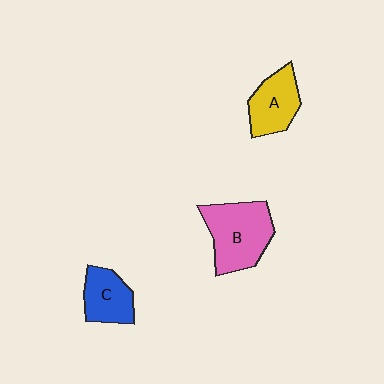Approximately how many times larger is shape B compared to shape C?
Approximately 1.6 times.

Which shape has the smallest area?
Shape C (blue).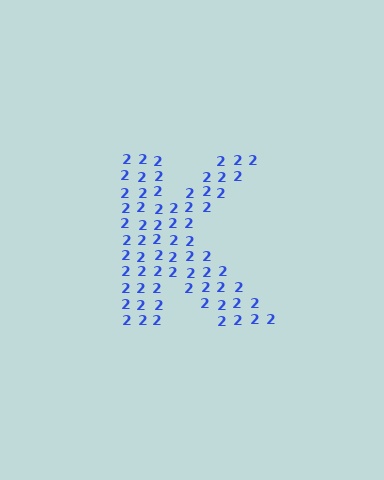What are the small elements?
The small elements are digit 2's.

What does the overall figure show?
The overall figure shows the letter K.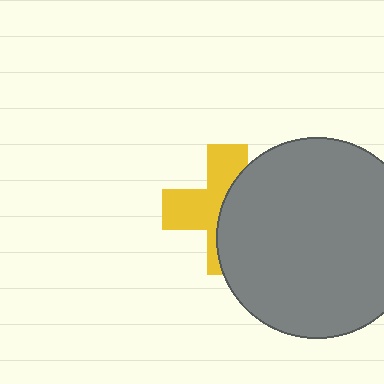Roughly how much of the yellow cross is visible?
About half of it is visible (roughly 49%).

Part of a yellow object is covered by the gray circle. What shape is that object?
It is a cross.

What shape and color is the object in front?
The object in front is a gray circle.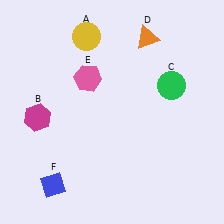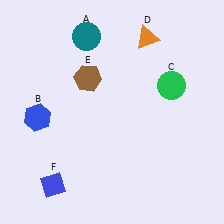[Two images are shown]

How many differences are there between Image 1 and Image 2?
There are 3 differences between the two images.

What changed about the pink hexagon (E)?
In Image 1, E is pink. In Image 2, it changed to brown.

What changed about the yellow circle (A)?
In Image 1, A is yellow. In Image 2, it changed to teal.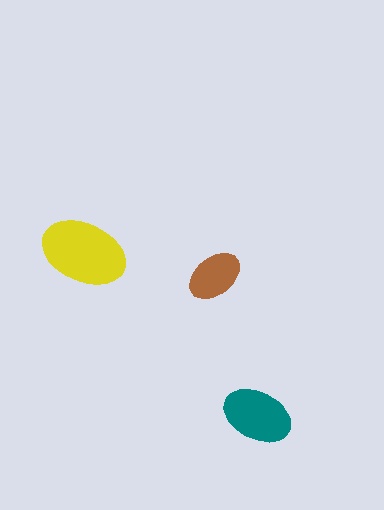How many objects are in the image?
There are 3 objects in the image.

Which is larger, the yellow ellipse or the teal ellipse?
The yellow one.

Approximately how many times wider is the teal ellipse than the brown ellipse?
About 1.5 times wider.